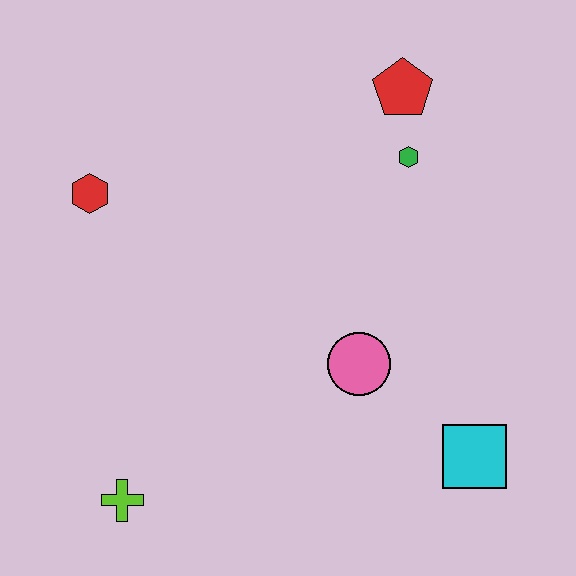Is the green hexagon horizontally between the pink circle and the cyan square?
Yes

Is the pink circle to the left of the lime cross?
No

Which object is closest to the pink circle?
The cyan square is closest to the pink circle.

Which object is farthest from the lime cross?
The red pentagon is farthest from the lime cross.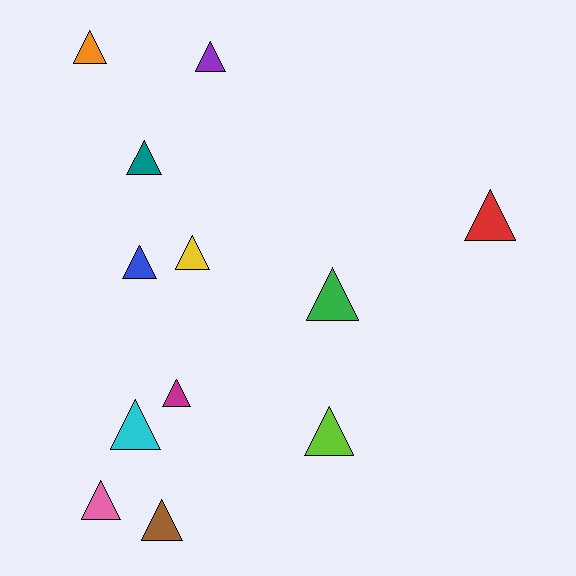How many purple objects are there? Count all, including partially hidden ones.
There is 1 purple object.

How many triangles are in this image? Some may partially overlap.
There are 12 triangles.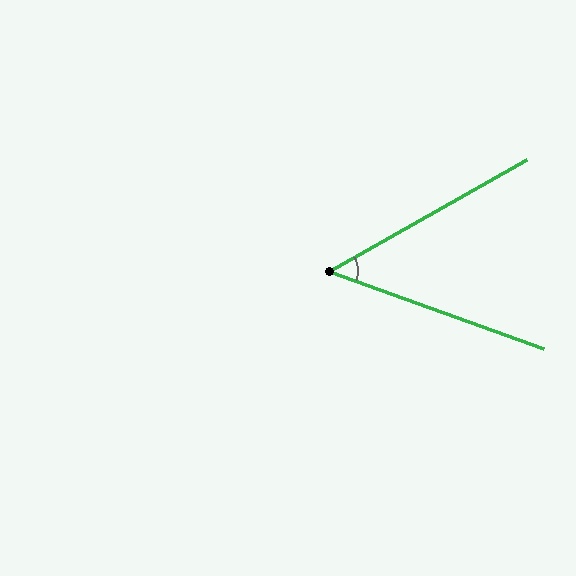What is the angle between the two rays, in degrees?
Approximately 49 degrees.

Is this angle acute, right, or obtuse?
It is acute.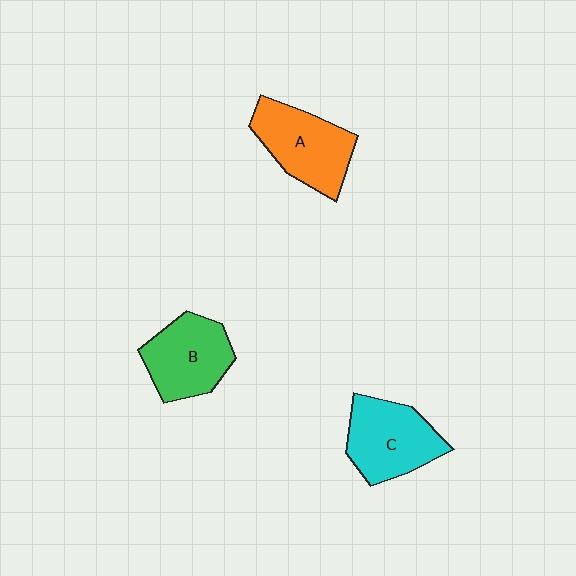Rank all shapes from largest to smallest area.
From largest to smallest: A (orange), C (cyan), B (green).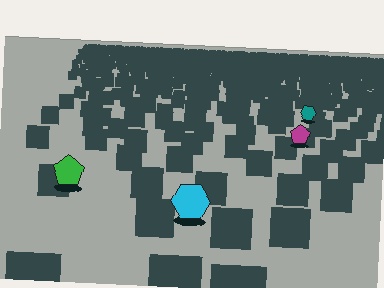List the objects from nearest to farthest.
From nearest to farthest: the cyan hexagon, the green pentagon, the magenta pentagon, the teal hexagon.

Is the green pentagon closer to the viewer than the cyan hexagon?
No. The cyan hexagon is closer — you can tell from the texture gradient: the ground texture is coarser near it.